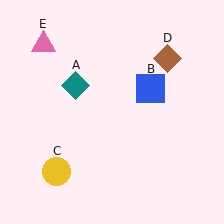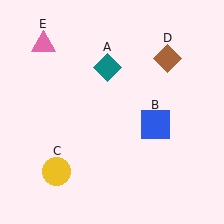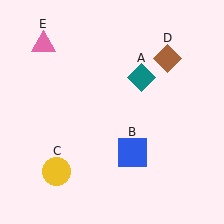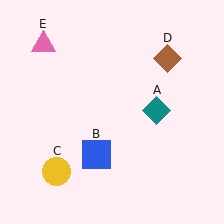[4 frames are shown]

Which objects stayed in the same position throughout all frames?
Yellow circle (object C) and brown diamond (object D) and pink triangle (object E) remained stationary.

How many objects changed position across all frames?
2 objects changed position: teal diamond (object A), blue square (object B).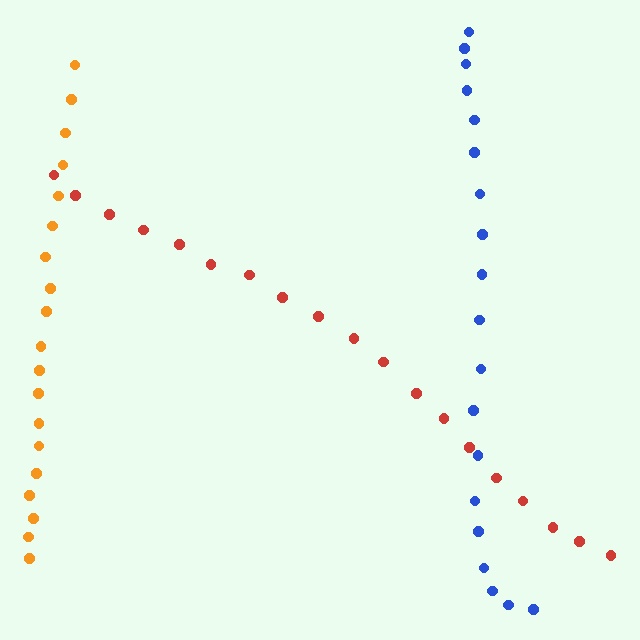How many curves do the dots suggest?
There are 3 distinct paths.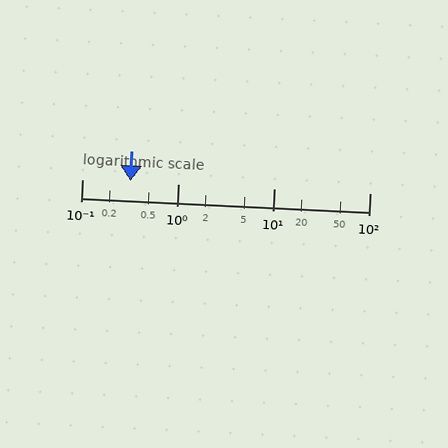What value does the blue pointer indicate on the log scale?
The pointer indicates approximately 0.32.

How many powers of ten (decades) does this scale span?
The scale spans 3 decades, from 0.1 to 100.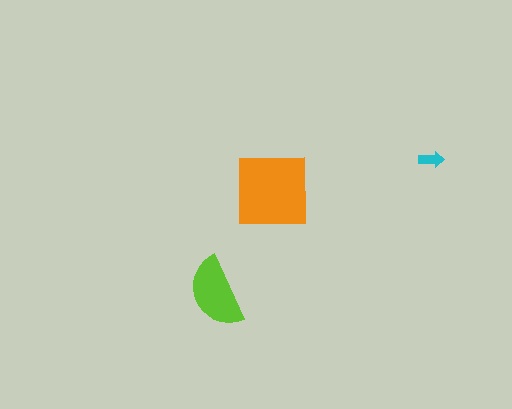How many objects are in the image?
There are 3 objects in the image.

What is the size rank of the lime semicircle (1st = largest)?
2nd.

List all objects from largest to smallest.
The orange square, the lime semicircle, the cyan arrow.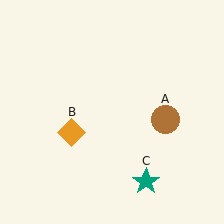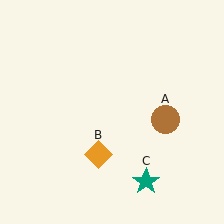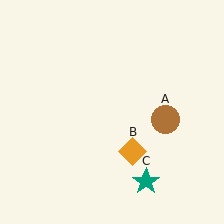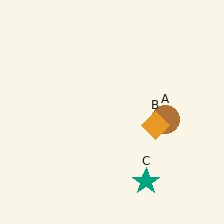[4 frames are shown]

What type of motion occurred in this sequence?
The orange diamond (object B) rotated counterclockwise around the center of the scene.